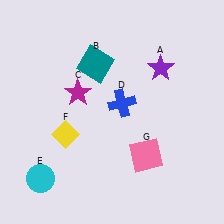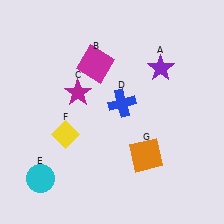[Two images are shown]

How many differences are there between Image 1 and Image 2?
There are 2 differences between the two images.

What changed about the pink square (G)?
In Image 1, G is pink. In Image 2, it changed to orange.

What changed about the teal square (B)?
In Image 1, B is teal. In Image 2, it changed to magenta.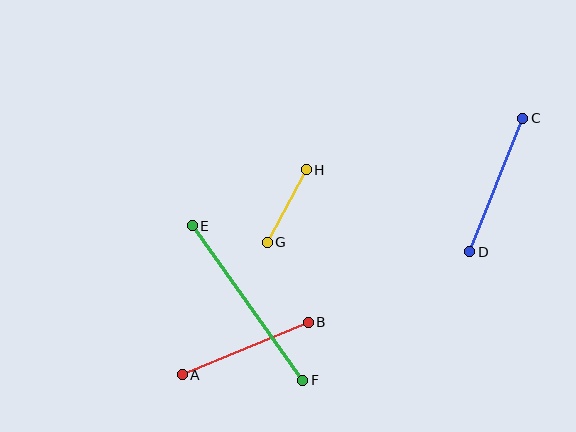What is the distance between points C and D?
The distance is approximately 144 pixels.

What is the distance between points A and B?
The distance is approximately 137 pixels.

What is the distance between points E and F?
The distance is approximately 190 pixels.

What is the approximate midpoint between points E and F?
The midpoint is at approximately (247, 303) pixels.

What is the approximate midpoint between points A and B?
The midpoint is at approximately (245, 349) pixels.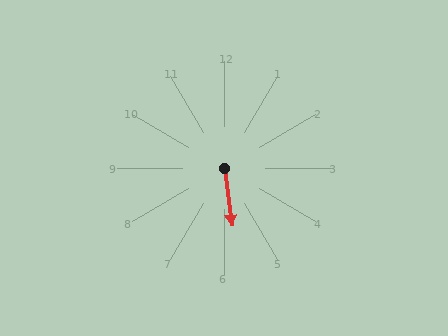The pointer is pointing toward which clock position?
Roughly 6 o'clock.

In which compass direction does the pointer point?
South.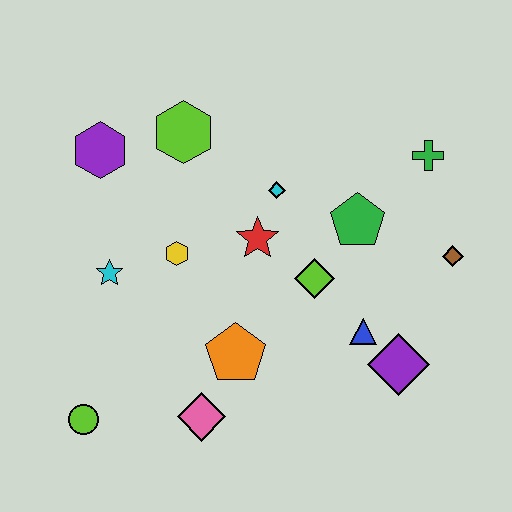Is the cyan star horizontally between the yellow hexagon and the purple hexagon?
Yes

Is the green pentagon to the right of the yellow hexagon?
Yes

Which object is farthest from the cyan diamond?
The lime circle is farthest from the cyan diamond.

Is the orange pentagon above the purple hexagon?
No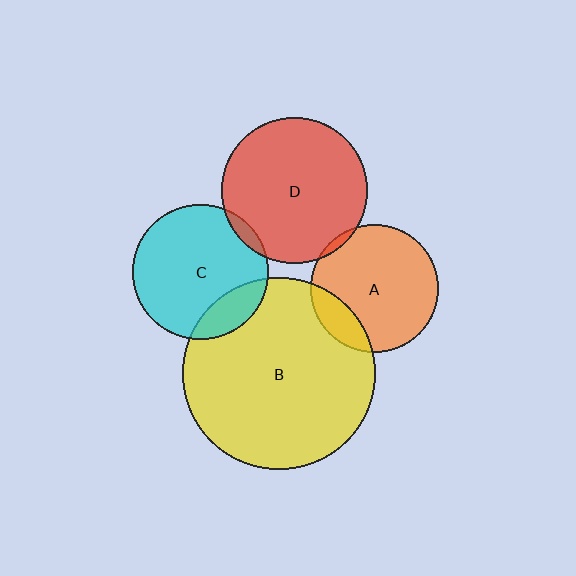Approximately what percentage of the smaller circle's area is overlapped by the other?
Approximately 5%.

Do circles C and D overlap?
Yes.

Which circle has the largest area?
Circle B (yellow).